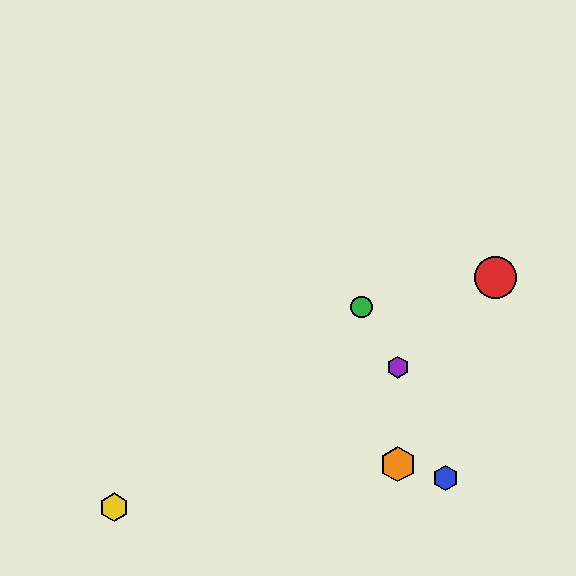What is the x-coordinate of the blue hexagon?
The blue hexagon is at x≈445.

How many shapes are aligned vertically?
2 shapes (the purple hexagon, the orange hexagon) are aligned vertically.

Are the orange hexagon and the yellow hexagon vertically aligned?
No, the orange hexagon is at x≈398 and the yellow hexagon is at x≈114.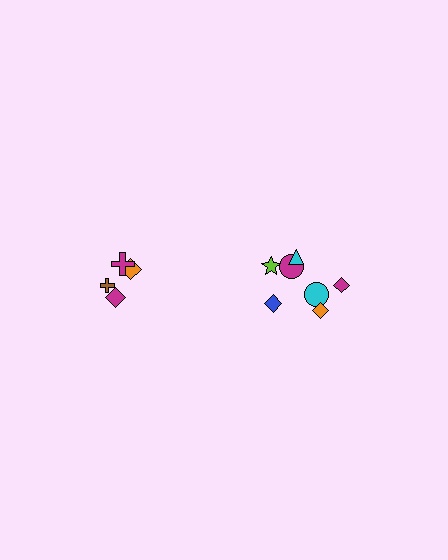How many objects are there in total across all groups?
There are 11 objects.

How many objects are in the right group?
There are 7 objects.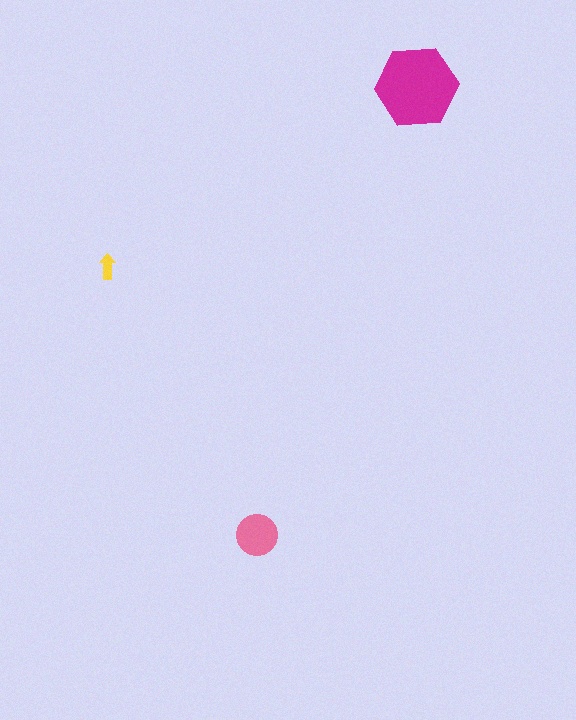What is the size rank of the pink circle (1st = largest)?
2nd.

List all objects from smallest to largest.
The yellow arrow, the pink circle, the magenta hexagon.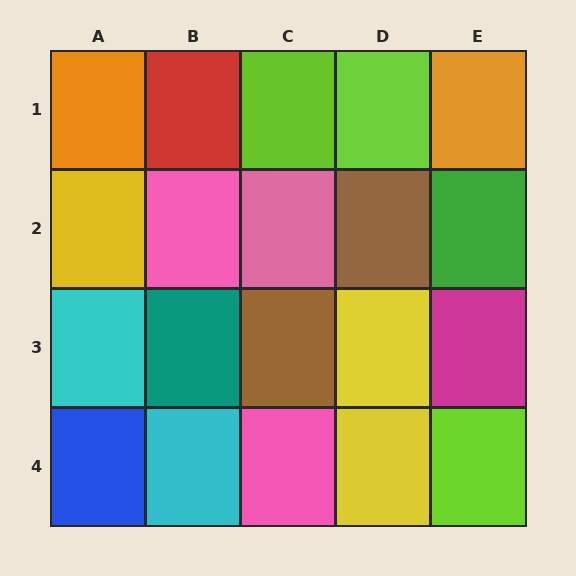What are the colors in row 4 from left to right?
Blue, cyan, pink, yellow, lime.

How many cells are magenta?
1 cell is magenta.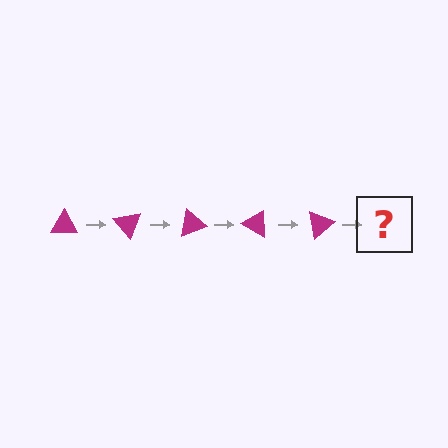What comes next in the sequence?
The next element should be a magenta triangle rotated 250 degrees.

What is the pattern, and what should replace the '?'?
The pattern is that the triangle rotates 50 degrees each step. The '?' should be a magenta triangle rotated 250 degrees.